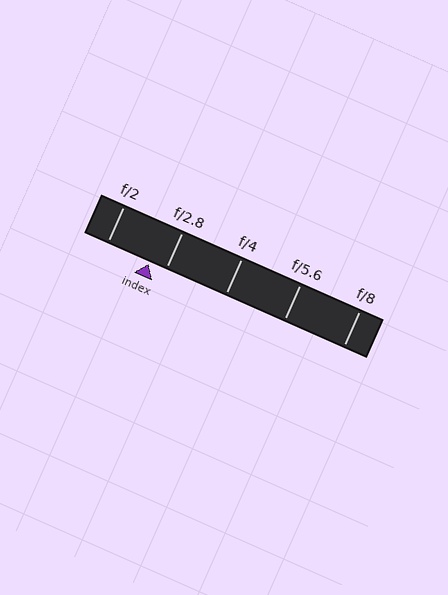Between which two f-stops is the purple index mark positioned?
The index mark is between f/2 and f/2.8.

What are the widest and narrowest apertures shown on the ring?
The widest aperture shown is f/2 and the narrowest is f/8.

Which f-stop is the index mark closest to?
The index mark is closest to f/2.8.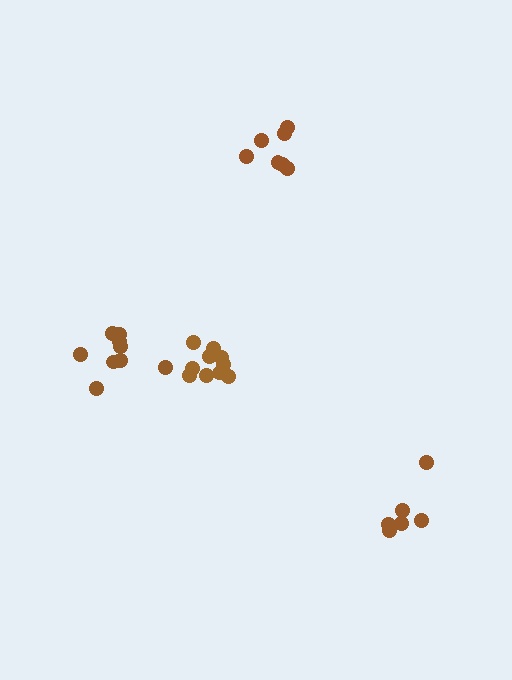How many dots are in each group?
Group 1: 6 dots, Group 2: 10 dots, Group 3: 7 dots, Group 4: 9 dots (32 total).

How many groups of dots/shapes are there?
There are 4 groups.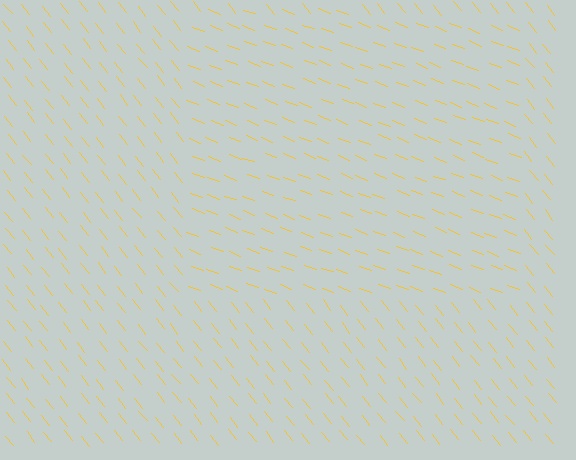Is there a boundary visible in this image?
Yes, there is a texture boundary formed by a change in line orientation.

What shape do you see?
I see a rectangle.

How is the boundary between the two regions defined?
The boundary is defined purely by a change in line orientation (approximately 31 degrees difference). All lines are the same color and thickness.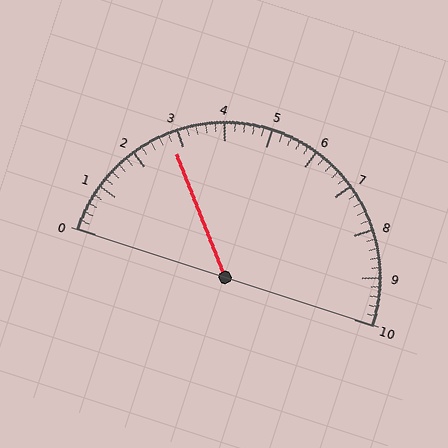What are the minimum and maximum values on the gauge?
The gauge ranges from 0 to 10.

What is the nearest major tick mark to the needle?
The nearest major tick mark is 3.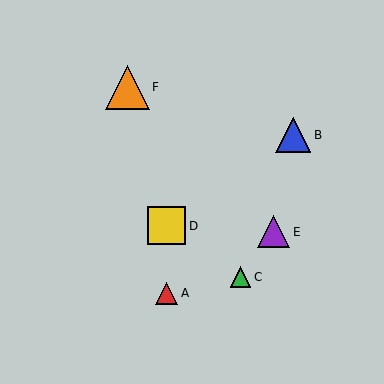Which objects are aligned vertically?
Objects A, D are aligned vertically.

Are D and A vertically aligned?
Yes, both are at x≈167.